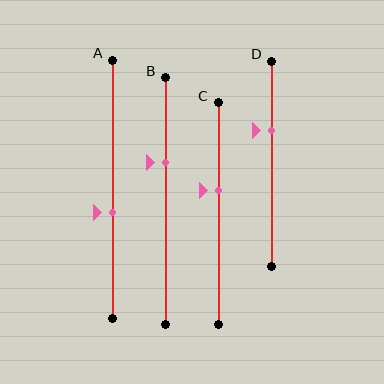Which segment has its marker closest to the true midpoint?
Segment A has its marker closest to the true midpoint.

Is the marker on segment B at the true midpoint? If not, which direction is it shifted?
No, the marker on segment B is shifted upward by about 16% of the segment length.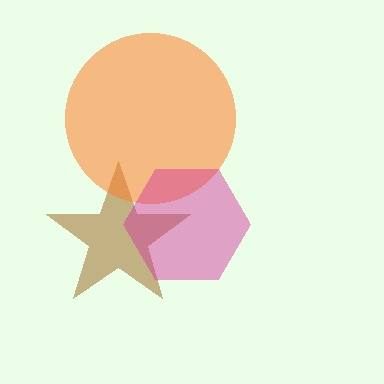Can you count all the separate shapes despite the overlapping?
Yes, there are 3 separate shapes.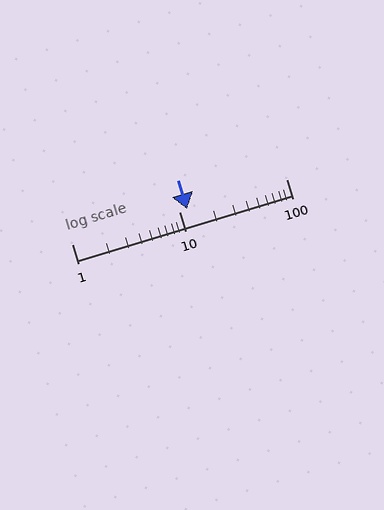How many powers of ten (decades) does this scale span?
The scale spans 2 decades, from 1 to 100.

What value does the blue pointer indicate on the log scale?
The pointer indicates approximately 12.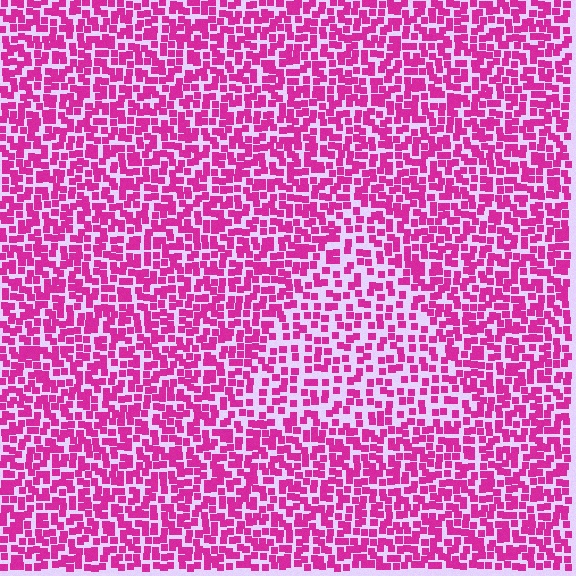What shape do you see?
I see a triangle.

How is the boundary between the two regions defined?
The boundary is defined by a change in element density (approximately 1.6x ratio). All elements are the same color, size, and shape.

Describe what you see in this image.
The image contains small magenta elements arranged at two different densities. A triangle-shaped region is visible where the elements are less densely packed than the surrounding area.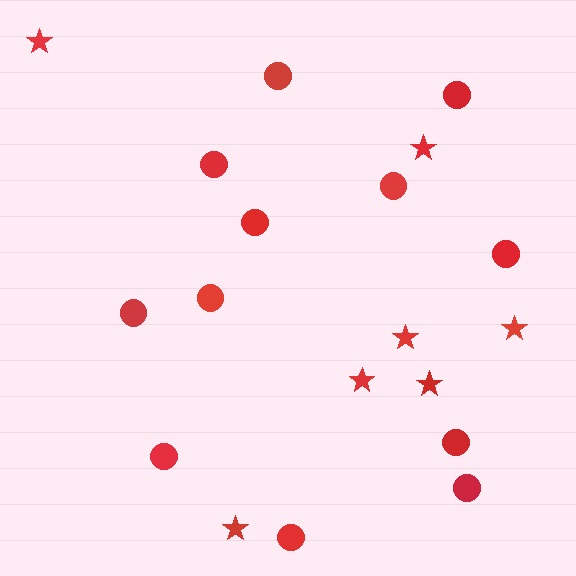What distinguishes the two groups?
There are 2 groups: one group of circles (12) and one group of stars (7).